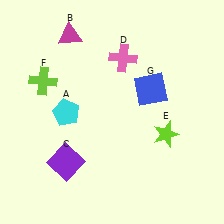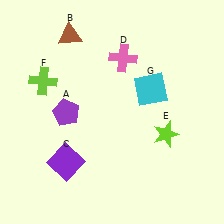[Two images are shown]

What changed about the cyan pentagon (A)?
In Image 1, A is cyan. In Image 2, it changed to purple.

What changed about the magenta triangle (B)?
In Image 1, B is magenta. In Image 2, it changed to brown.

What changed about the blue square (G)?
In Image 1, G is blue. In Image 2, it changed to cyan.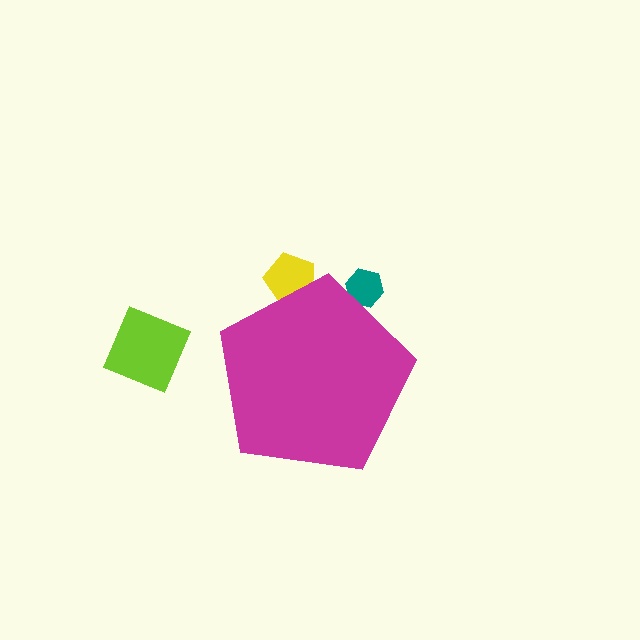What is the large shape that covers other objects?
A magenta pentagon.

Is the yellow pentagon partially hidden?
Yes, the yellow pentagon is partially hidden behind the magenta pentagon.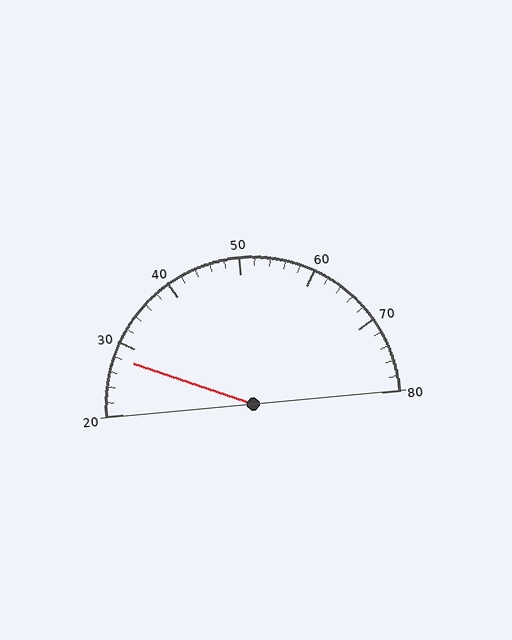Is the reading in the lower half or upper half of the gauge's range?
The reading is in the lower half of the range (20 to 80).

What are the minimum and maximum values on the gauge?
The gauge ranges from 20 to 80.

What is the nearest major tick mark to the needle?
The nearest major tick mark is 30.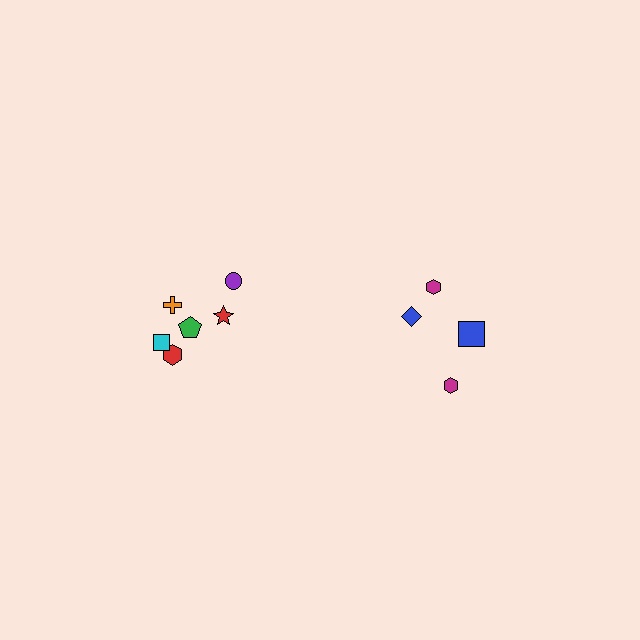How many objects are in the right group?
There are 4 objects.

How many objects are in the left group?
There are 6 objects.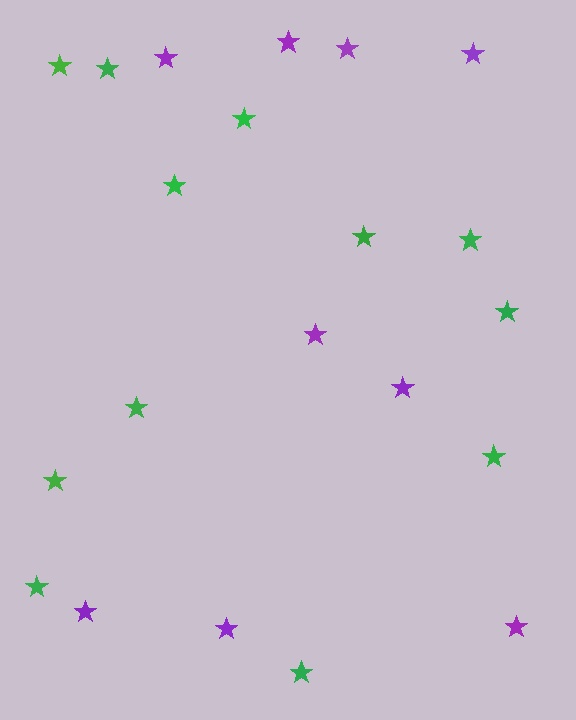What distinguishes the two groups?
There are 2 groups: one group of purple stars (9) and one group of green stars (12).